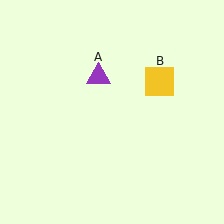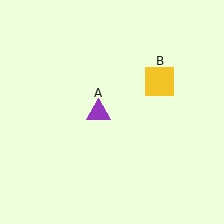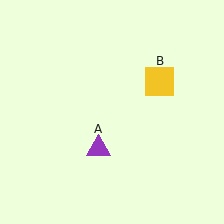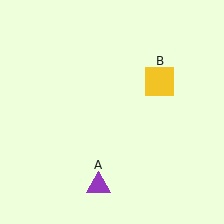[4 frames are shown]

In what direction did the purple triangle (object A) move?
The purple triangle (object A) moved down.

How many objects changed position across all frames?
1 object changed position: purple triangle (object A).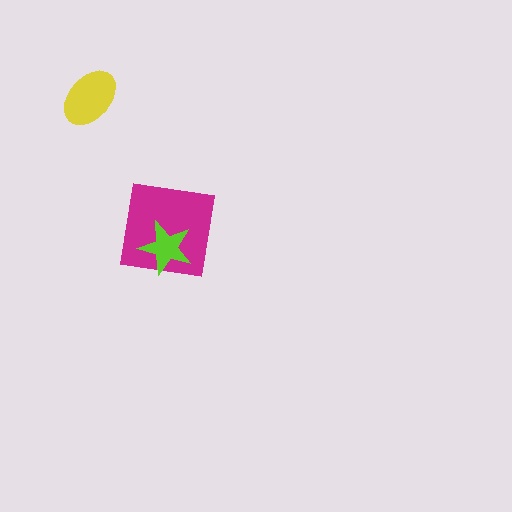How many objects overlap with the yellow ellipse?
0 objects overlap with the yellow ellipse.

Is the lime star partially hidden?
No, no other shape covers it.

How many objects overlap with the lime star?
1 object overlaps with the lime star.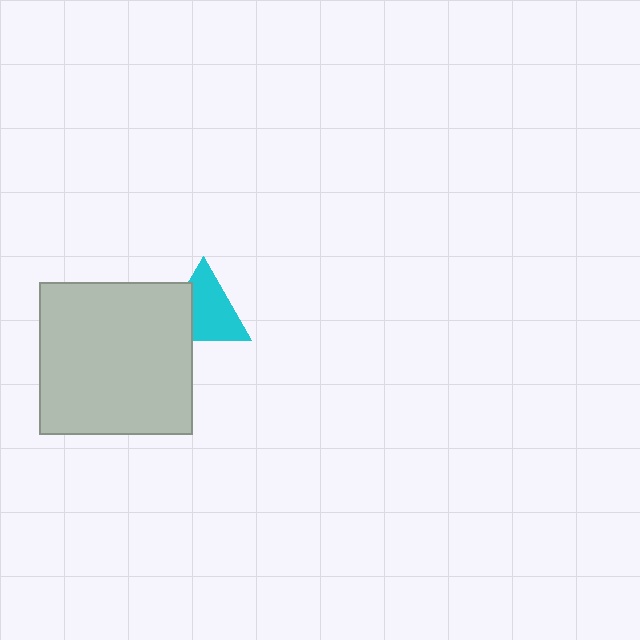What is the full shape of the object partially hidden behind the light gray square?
The partially hidden object is a cyan triangle.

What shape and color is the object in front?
The object in front is a light gray square.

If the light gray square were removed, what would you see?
You would see the complete cyan triangle.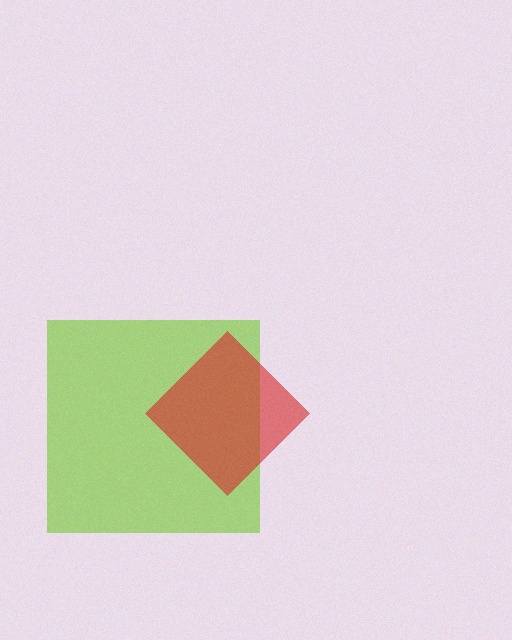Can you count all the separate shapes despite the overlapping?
Yes, there are 2 separate shapes.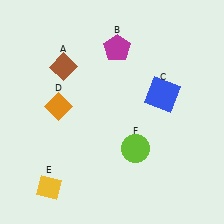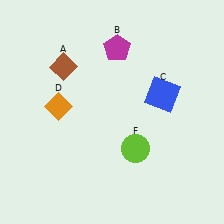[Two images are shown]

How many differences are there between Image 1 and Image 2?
There is 1 difference between the two images.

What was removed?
The yellow diamond (E) was removed in Image 2.